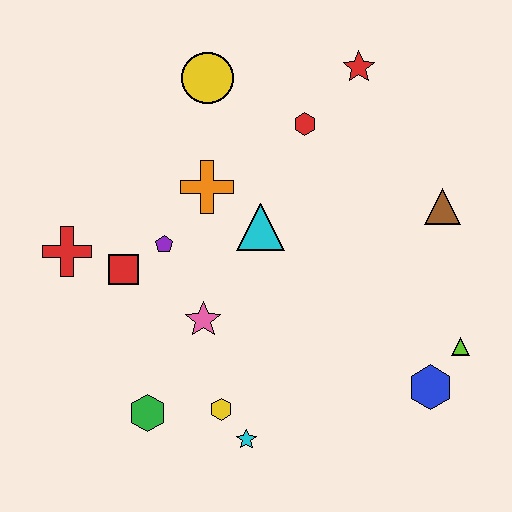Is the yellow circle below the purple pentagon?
No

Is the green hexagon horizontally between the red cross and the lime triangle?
Yes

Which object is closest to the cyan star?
The yellow hexagon is closest to the cyan star.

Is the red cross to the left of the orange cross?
Yes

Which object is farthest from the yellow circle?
The blue hexagon is farthest from the yellow circle.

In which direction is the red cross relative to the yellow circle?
The red cross is below the yellow circle.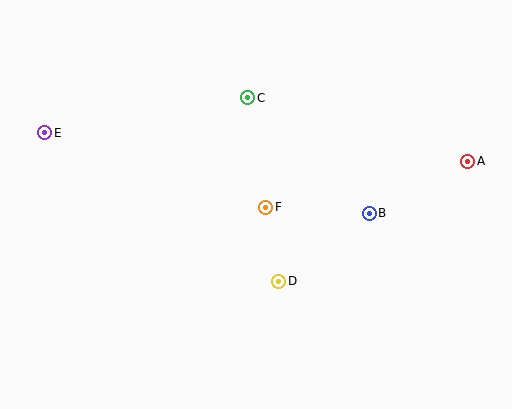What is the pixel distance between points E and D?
The distance between E and D is 277 pixels.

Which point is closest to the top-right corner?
Point A is closest to the top-right corner.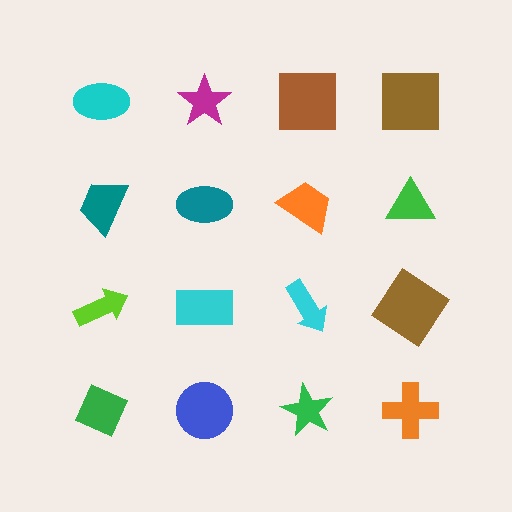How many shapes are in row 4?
4 shapes.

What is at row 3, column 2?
A cyan rectangle.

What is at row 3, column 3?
A cyan arrow.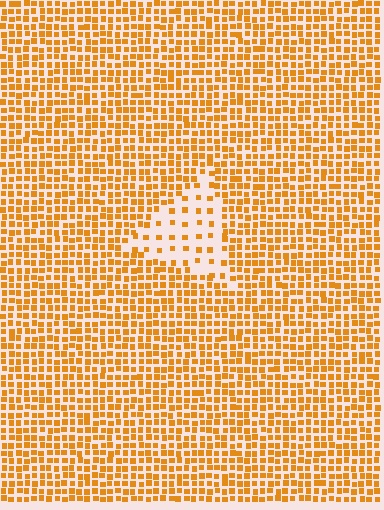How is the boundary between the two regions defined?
The boundary is defined by a change in element density (approximately 2.8x ratio). All elements are the same color, size, and shape.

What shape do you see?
I see a triangle.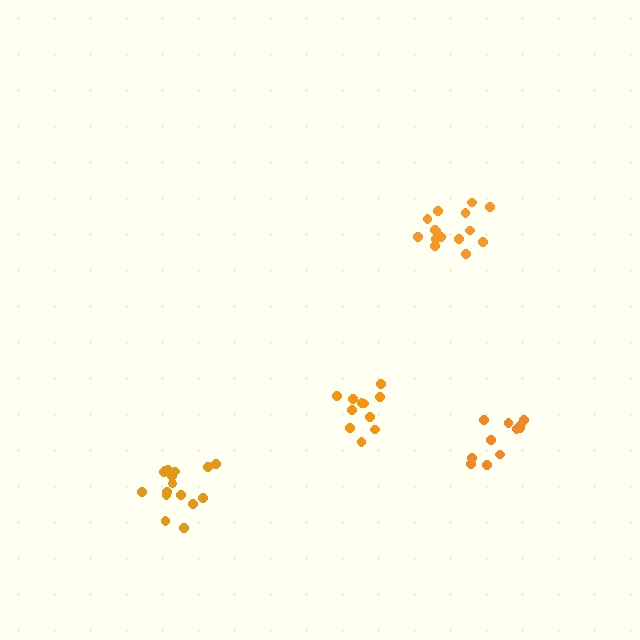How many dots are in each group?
Group 1: 11 dots, Group 2: 16 dots, Group 3: 11 dots, Group 4: 15 dots (53 total).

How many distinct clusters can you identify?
There are 4 distinct clusters.